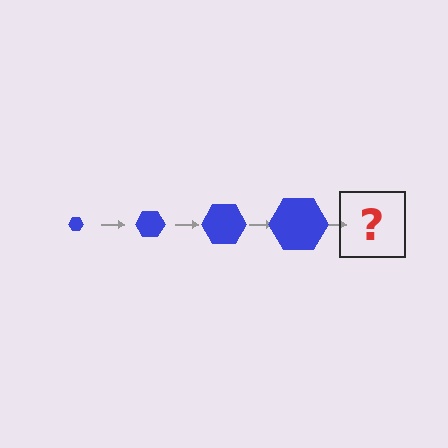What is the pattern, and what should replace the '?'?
The pattern is that the hexagon gets progressively larger each step. The '?' should be a blue hexagon, larger than the previous one.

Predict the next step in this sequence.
The next step is a blue hexagon, larger than the previous one.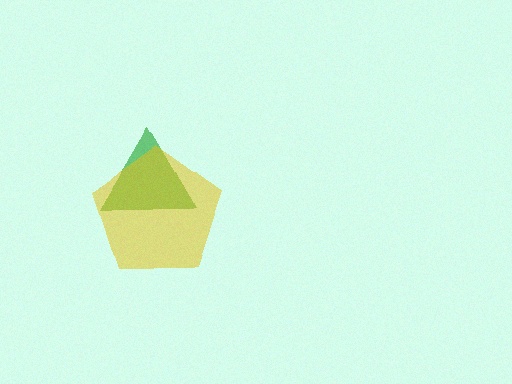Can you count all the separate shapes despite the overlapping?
Yes, there are 2 separate shapes.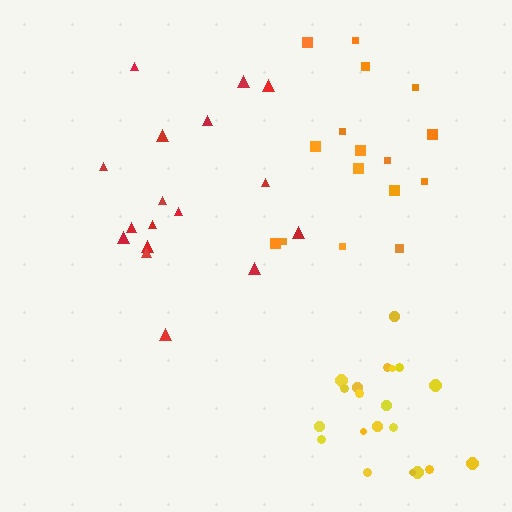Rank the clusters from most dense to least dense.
yellow, red, orange.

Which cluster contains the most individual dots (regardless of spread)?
Yellow (20).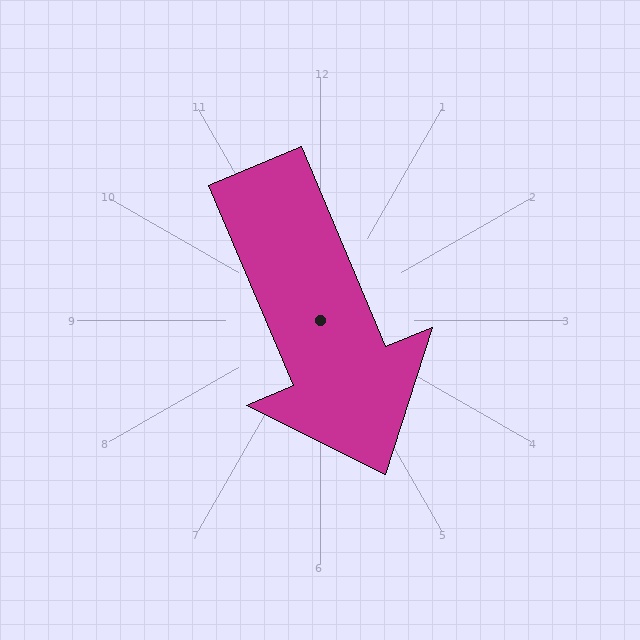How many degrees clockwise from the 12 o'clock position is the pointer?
Approximately 157 degrees.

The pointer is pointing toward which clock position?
Roughly 5 o'clock.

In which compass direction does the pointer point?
Southeast.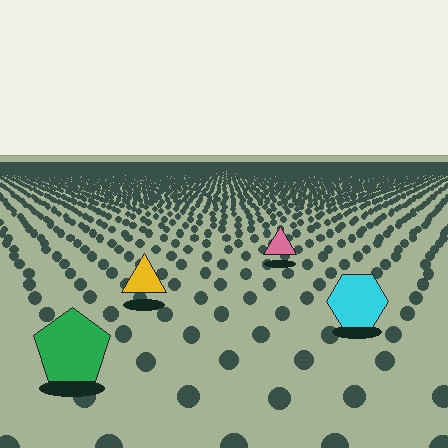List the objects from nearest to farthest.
From nearest to farthest: the green pentagon, the cyan hexagon, the yellow triangle, the pink triangle.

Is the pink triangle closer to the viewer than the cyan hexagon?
No. The cyan hexagon is closer — you can tell from the texture gradient: the ground texture is coarser near it.